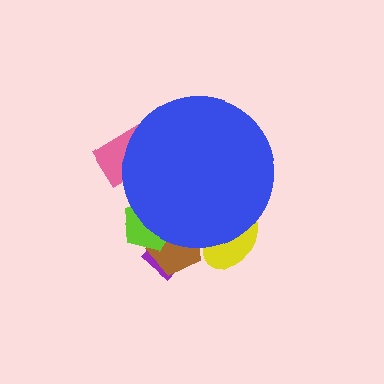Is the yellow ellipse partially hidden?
Yes, the yellow ellipse is partially hidden behind the blue circle.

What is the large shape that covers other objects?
A blue circle.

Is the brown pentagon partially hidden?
Yes, the brown pentagon is partially hidden behind the blue circle.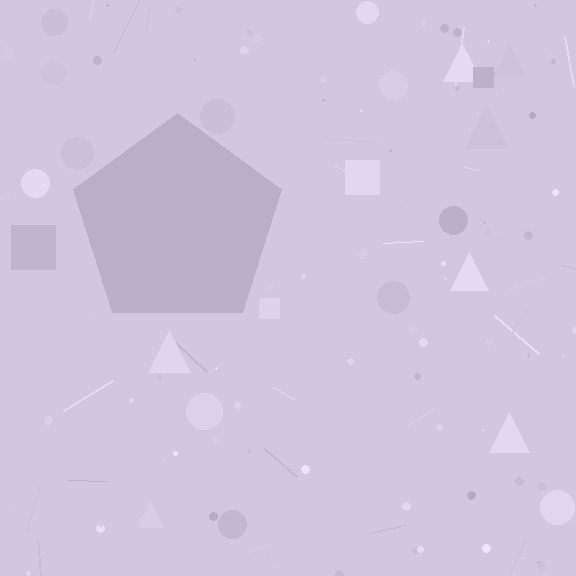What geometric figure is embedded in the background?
A pentagon is embedded in the background.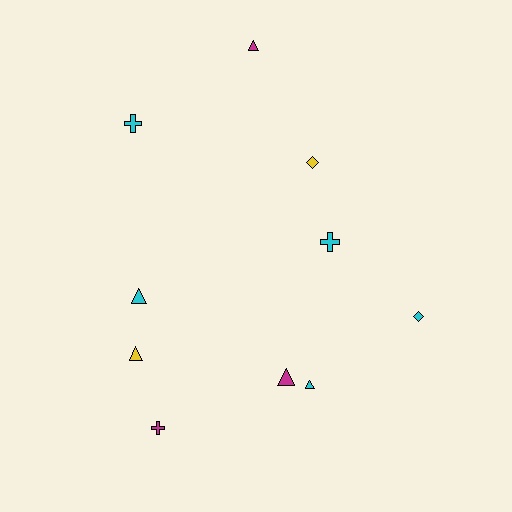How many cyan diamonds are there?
There is 1 cyan diamond.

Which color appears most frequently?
Cyan, with 5 objects.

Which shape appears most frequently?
Triangle, with 5 objects.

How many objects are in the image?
There are 10 objects.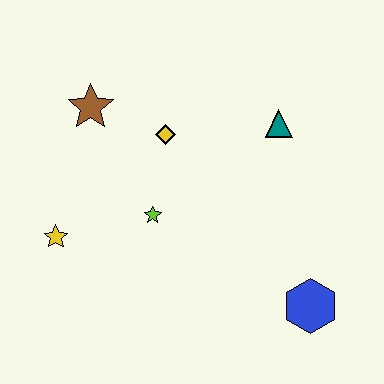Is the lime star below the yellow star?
No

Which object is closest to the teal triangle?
The yellow diamond is closest to the teal triangle.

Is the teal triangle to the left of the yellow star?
No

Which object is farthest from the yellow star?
The blue hexagon is farthest from the yellow star.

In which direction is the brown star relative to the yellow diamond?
The brown star is to the left of the yellow diamond.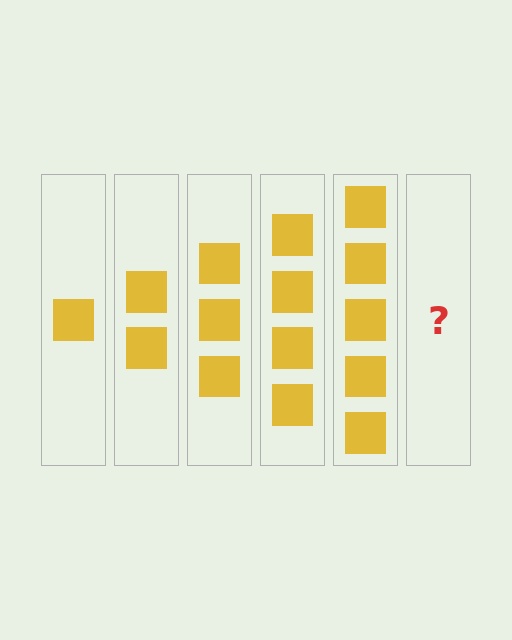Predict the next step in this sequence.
The next step is 6 squares.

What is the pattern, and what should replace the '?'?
The pattern is that each step adds one more square. The '?' should be 6 squares.